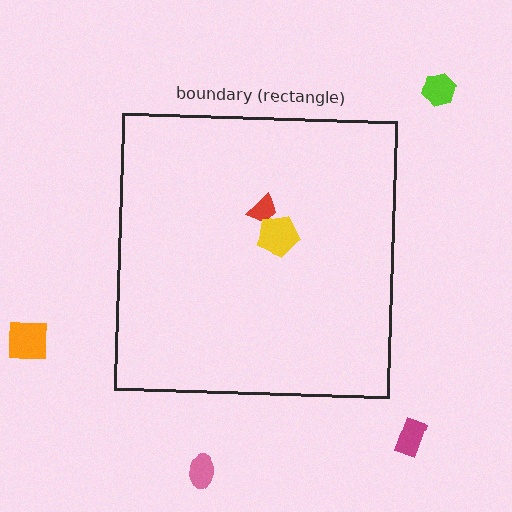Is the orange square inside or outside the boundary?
Outside.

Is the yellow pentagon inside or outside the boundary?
Inside.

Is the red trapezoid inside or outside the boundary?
Inside.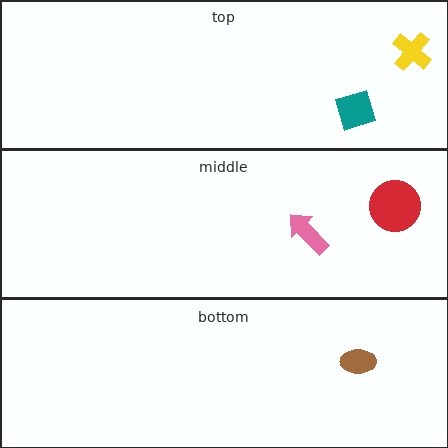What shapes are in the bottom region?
The brown ellipse.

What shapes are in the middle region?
The pink arrow, the red circle.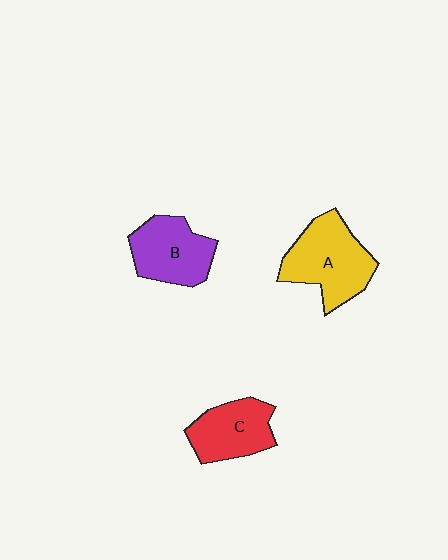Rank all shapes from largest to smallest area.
From largest to smallest: A (yellow), B (purple), C (red).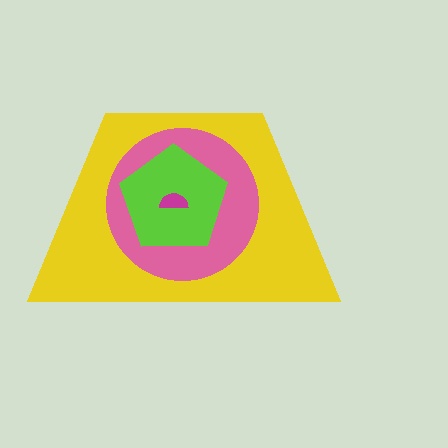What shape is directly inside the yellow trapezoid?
The pink circle.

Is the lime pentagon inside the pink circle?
Yes.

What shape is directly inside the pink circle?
The lime pentagon.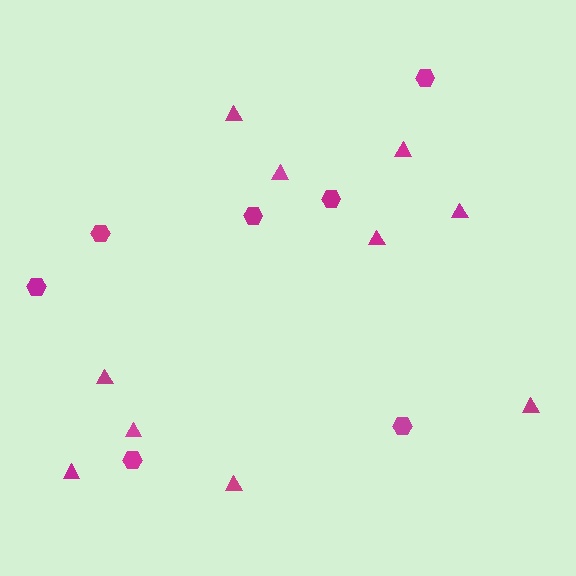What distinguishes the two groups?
There are 2 groups: one group of triangles (10) and one group of hexagons (7).